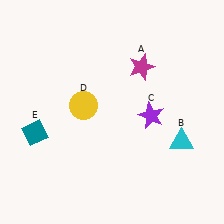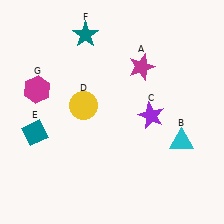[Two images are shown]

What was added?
A teal star (F), a magenta hexagon (G) were added in Image 2.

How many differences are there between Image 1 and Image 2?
There are 2 differences between the two images.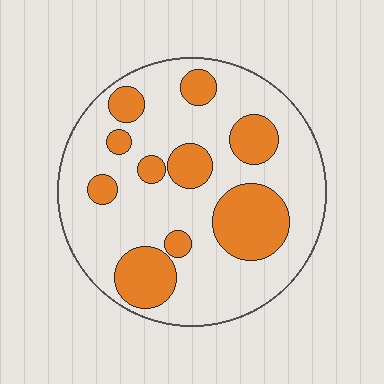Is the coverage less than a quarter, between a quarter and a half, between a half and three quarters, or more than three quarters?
Between a quarter and a half.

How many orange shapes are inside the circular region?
10.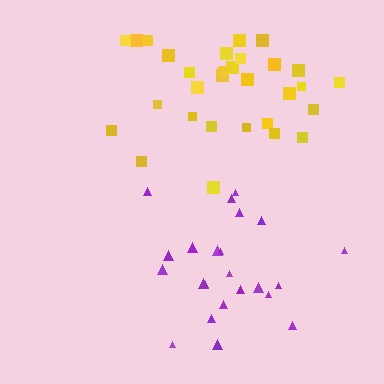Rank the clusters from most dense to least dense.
yellow, purple.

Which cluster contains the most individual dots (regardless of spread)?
Yellow (30).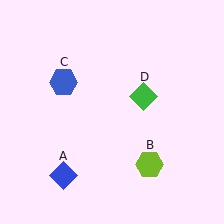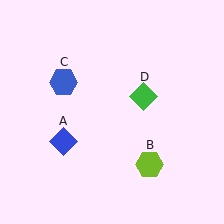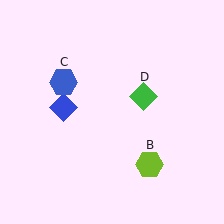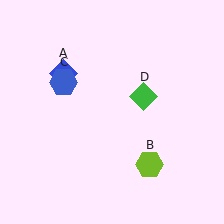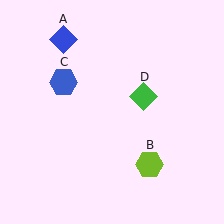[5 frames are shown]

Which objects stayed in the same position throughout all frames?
Lime hexagon (object B) and blue hexagon (object C) and green diamond (object D) remained stationary.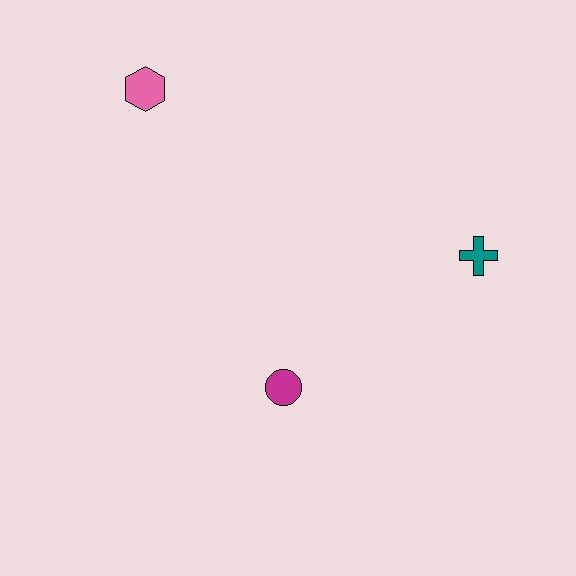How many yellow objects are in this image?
There are no yellow objects.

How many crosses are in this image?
There is 1 cross.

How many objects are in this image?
There are 3 objects.